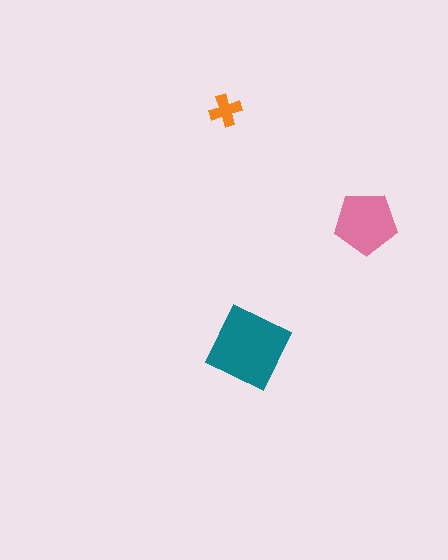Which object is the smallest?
The orange cross.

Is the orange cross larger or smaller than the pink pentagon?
Smaller.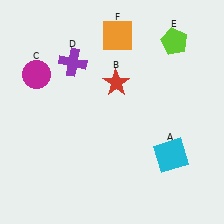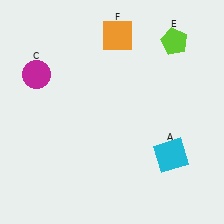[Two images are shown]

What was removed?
The red star (B), the purple cross (D) were removed in Image 2.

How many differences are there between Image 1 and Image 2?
There are 2 differences between the two images.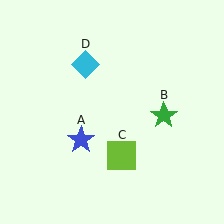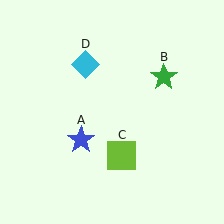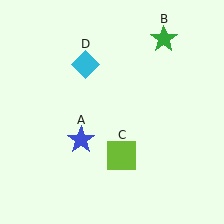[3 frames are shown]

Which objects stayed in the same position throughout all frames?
Blue star (object A) and lime square (object C) and cyan diamond (object D) remained stationary.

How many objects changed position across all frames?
1 object changed position: green star (object B).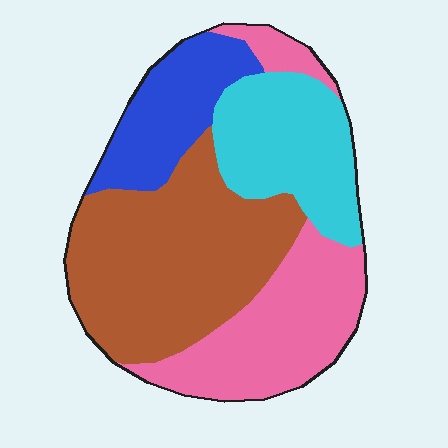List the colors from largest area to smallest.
From largest to smallest: brown, pink, cyan, blue.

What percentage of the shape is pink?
Pink takes up about one quarter (1/4) of the shape.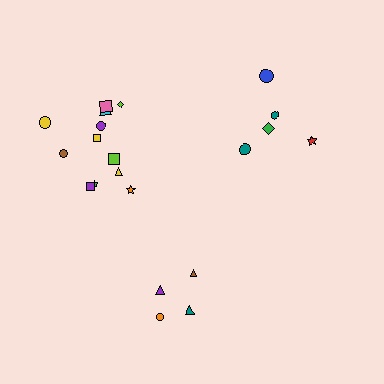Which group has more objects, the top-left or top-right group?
The top-left group.